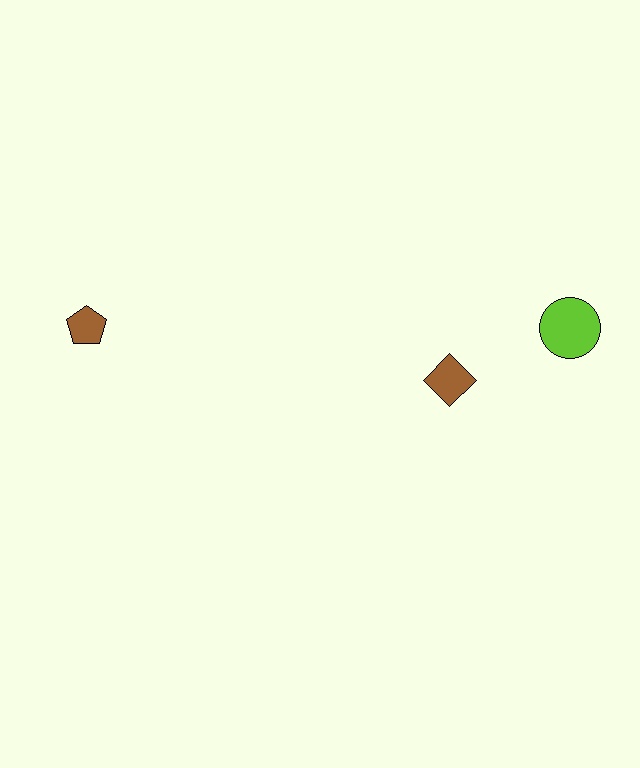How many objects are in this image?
There are 3 objects.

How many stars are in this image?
There are no stars.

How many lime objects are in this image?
There is 1 lime object.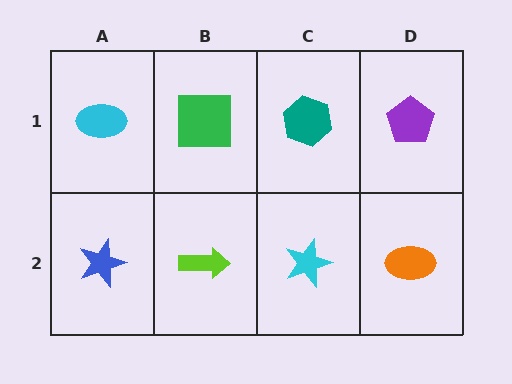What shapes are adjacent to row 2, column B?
A green square (row 1, column B), a blue star (row 2, column A), a cyan star (row 2, column C).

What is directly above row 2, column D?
A purple pentagon.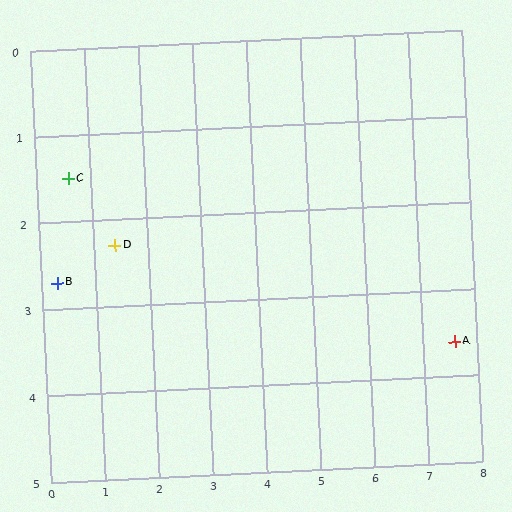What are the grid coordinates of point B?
Point B is at approximately (0.3, 2.7).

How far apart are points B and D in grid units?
Points B and D are about 1.2 grid units apart.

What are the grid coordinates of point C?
Point C is at approximately (0.6, 1.5).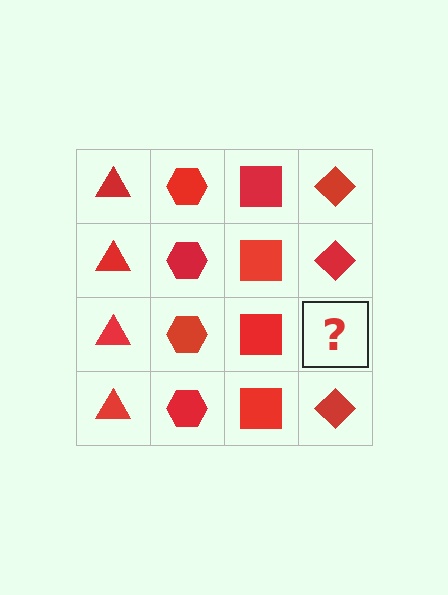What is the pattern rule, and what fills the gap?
The rule is that each column has a consistent shape. The gap should be filled with a red diamond.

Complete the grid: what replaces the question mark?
The question mark should be replaced with a red diamond.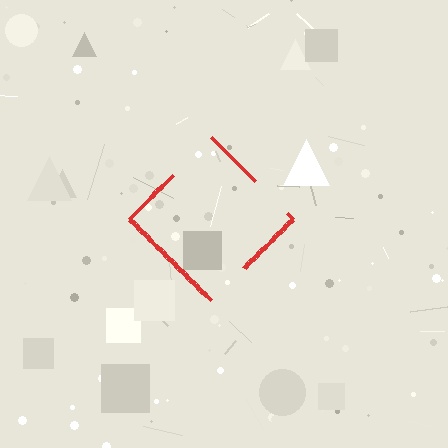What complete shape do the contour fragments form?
The contour fragments form a diamond.